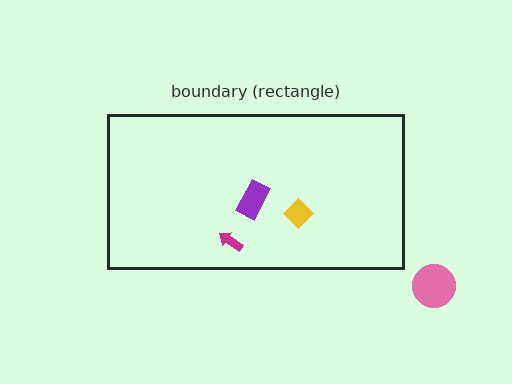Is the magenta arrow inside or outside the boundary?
Inside.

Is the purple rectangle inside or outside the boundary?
Inside.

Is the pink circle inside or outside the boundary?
Outside.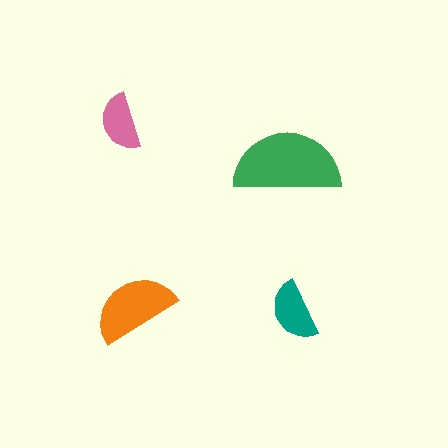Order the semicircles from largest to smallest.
the green one, the orange one, the teal one, the pink one.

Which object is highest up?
The pink semicircle is topmost.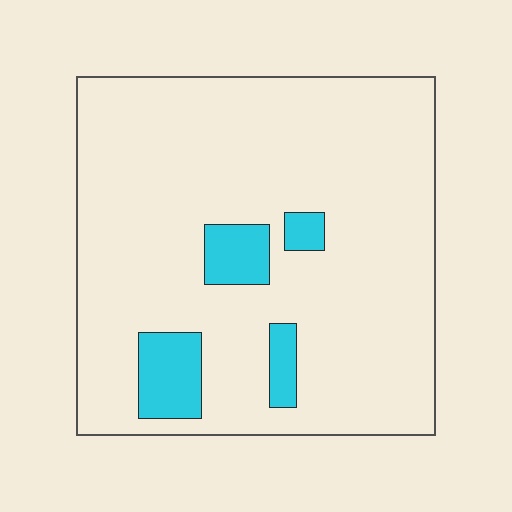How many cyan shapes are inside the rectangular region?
4.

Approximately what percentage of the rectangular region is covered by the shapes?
Approximately 10%.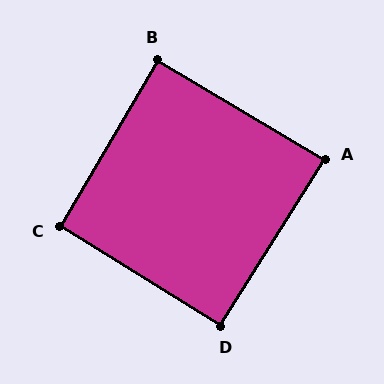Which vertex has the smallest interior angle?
A, at approximately 89 degrees.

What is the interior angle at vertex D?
Approximately 91 degrees (approximately right).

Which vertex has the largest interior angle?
C, at approximately 91 degrees.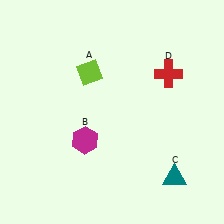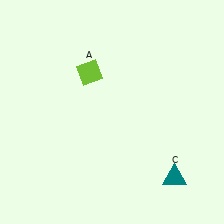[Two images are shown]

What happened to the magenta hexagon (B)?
The magenta hexagon (B) was removed in Image 2. It was in the bottom-left area of Image 1.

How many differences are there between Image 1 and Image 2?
There are 2 differences between the two images.